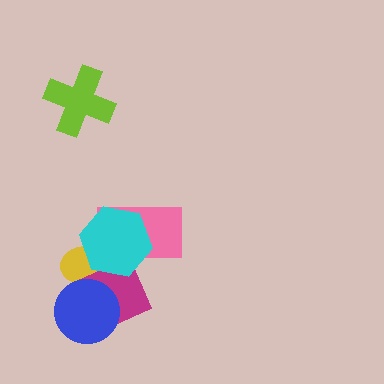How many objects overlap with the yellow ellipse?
4 objects overlap with the yellow ellipse.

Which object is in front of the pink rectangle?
The cyan hexagon is in front of the pink rectangle.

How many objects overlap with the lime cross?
0 objects overlap with the lime cross.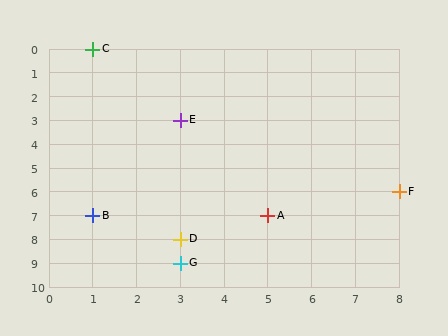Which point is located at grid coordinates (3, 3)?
Point E is at (3, 3).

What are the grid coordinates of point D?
Point D is at grid coordinates (3, 8).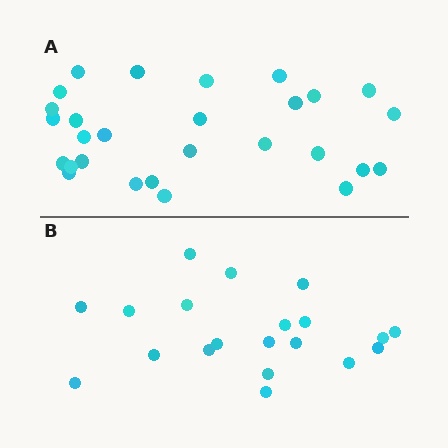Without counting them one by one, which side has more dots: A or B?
Region A (the top region) has more dots.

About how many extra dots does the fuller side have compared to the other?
Region A has roughly 8 or so more dots than region B.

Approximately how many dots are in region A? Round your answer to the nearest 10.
About 30 dots. (The exact count is 28, which rounds to 30.)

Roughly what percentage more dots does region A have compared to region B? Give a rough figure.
About 40% more.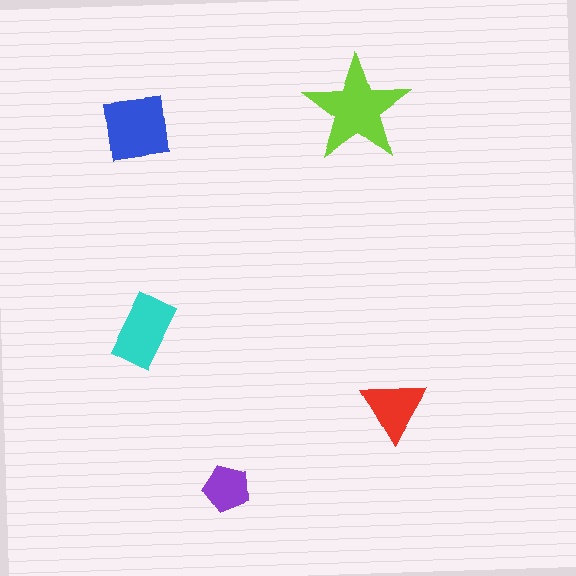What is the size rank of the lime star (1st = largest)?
1st.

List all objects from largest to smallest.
The lime star, the blue square, the cyan rectangle, the red triangle, the purple pentagon.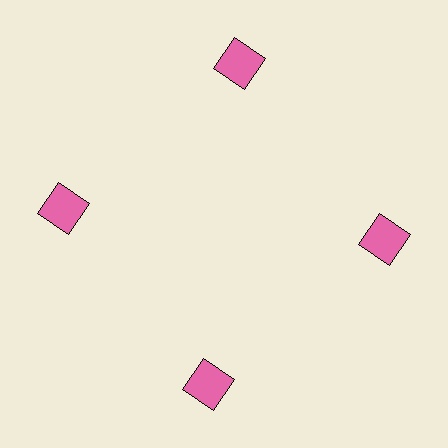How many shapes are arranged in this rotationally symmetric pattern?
There are 4 shapes, arranged in 4 groups of 1.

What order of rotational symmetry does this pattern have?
This pattern has 4-fold rotational symmetry.